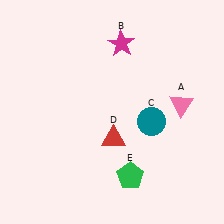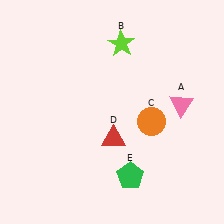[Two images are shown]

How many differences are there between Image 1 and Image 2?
There are 2 differences between the two images.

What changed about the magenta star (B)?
In Image 1, B is magenta. In Image 2, it changed to lime.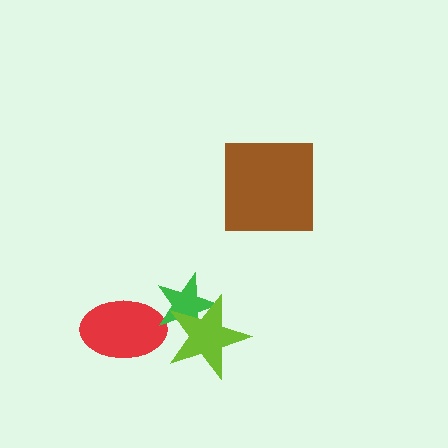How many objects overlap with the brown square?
0 objects overlap with the brown square.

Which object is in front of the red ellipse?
The green star is in front of the red ellipse.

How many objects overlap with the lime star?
1 object overlaps with the lime star.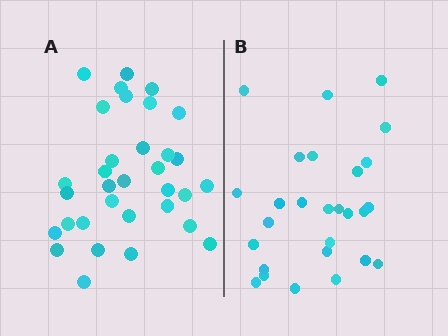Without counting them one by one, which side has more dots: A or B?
Region A (the left region) has more dots.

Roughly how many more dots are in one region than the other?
Region A has about 6 more dots than region B.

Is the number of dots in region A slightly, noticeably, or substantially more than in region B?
Region A has only slightly more — the two regions are fairly close. The ratio is roughly 1.2 to 1.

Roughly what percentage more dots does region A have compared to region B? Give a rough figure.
About 20% more.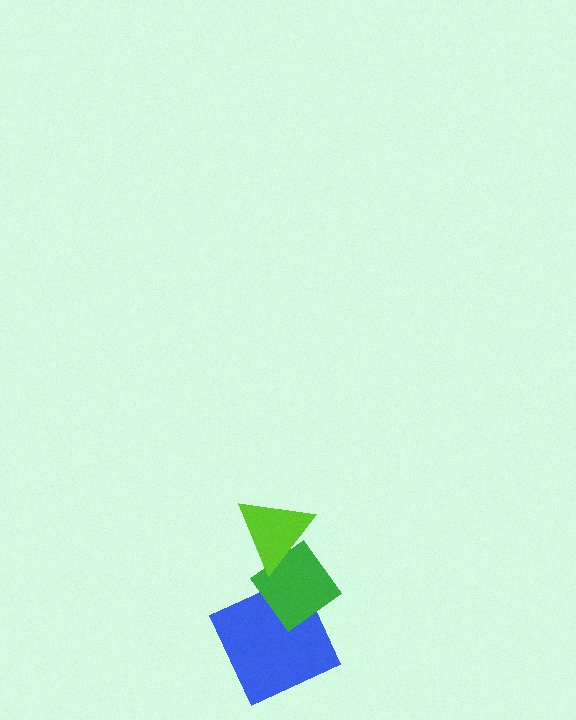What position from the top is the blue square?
The blue square is 3rd from the top.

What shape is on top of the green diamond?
The lime triangle is on top of the green diamond.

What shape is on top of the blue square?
The green diamond is on top of the blue square.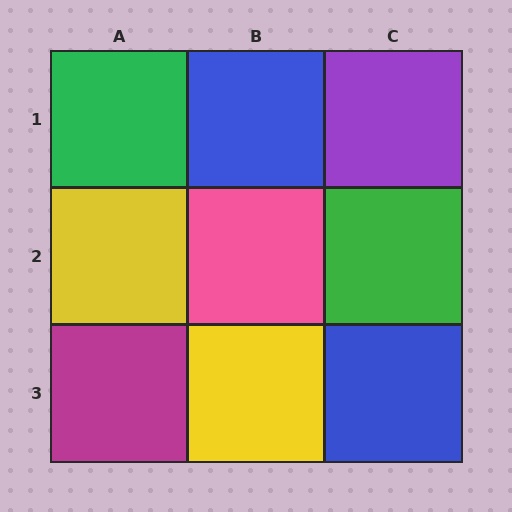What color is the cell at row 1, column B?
Blue.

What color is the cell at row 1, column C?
Purple.